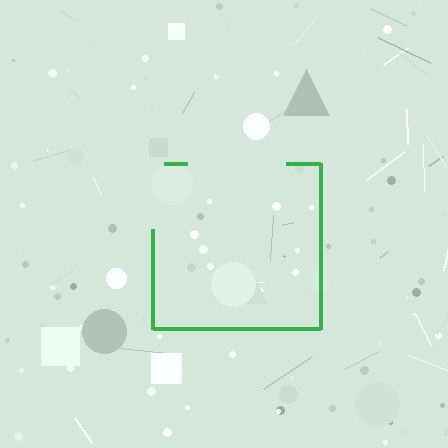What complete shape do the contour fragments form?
The contour fragments form a square.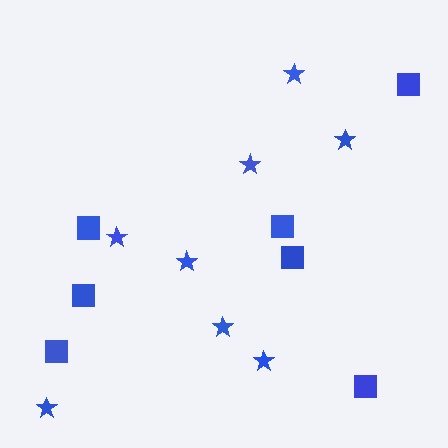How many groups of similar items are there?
There are 2 groups: one group of stars (8) and one group of squares (7).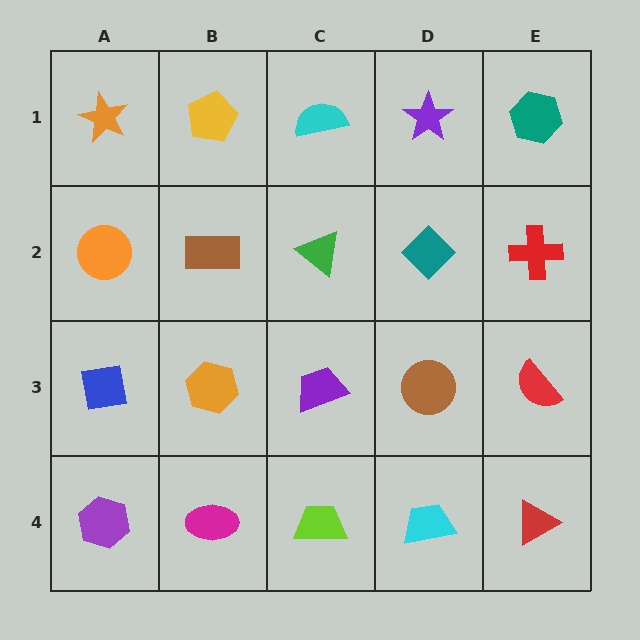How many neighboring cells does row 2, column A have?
3.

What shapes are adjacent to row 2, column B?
A yellow pentagon (row 1, column B), an orange hexagon (row 3, column B), an orange circle (row 2, column A), a green triangle (row 2, column C).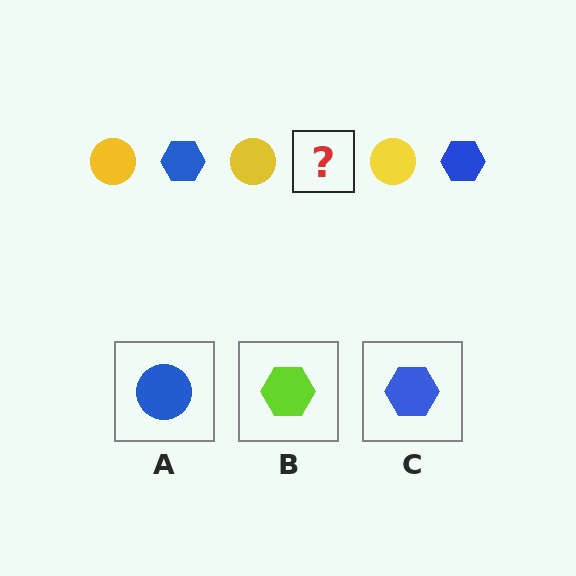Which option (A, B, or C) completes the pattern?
C.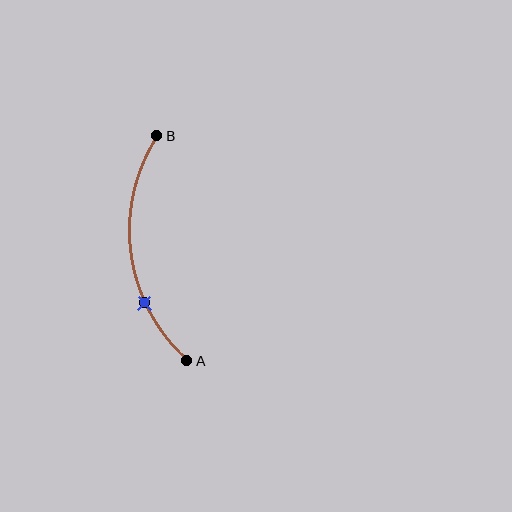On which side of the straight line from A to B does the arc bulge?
The arc bulges to the left of the straight line connecting A and B.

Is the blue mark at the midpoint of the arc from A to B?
No. The blue mark lies on the arc but is closer to endpoint A. The arc midpoint would be at the point on the curve equidistant along the arc from both A and B.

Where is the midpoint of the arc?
The arc midpoint is the point on the curve farthest from the straight line joining A and B. It sits to the left of that line.